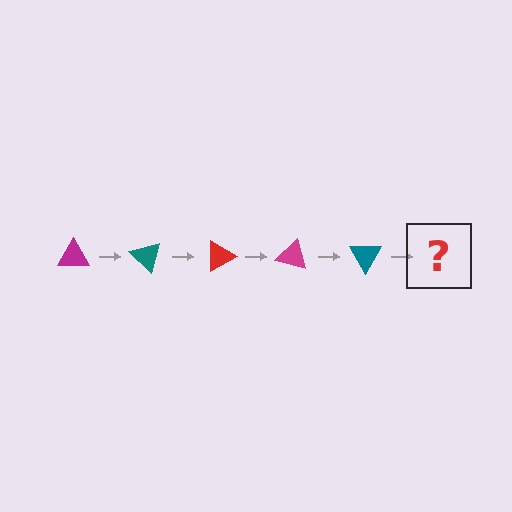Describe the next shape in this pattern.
It should be a red triangle, rotated 225 degrees from the start.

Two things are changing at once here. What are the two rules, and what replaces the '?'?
The two rules are that it rotates 45 degrees each step and the color cycles through magenta, teal, and red. The '?' should be a red triangle, rotated 225 degrees from the start.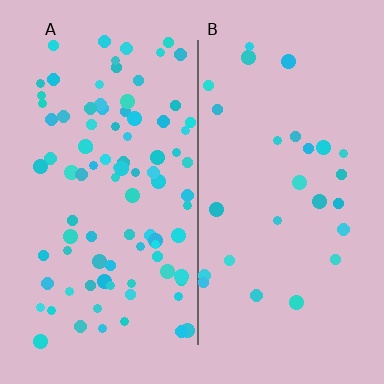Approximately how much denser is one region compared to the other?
Approximately 3.4× — region A over region B.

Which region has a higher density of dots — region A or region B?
A (the left).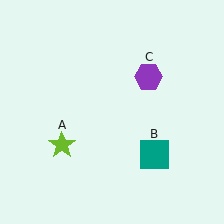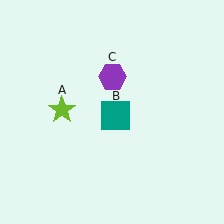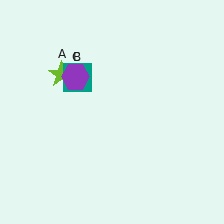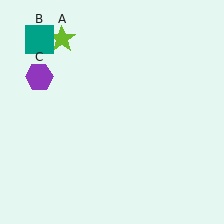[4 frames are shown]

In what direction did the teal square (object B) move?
The teal square (object B) moved up and to the left.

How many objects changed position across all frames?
3 objects changed position: lime star (object A), teal square (object B), purple hexagon (object C).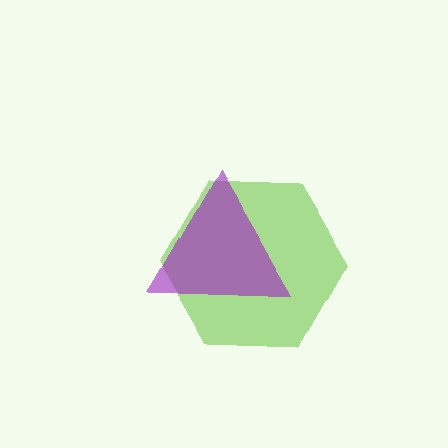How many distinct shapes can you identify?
There are 2 distinct shapes: a lime hexagon, a purple triangle.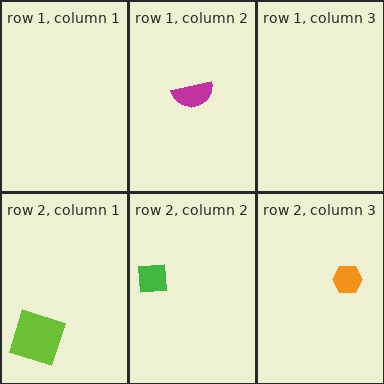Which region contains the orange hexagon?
The row 2, column 3 region.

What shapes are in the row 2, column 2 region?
The green square.